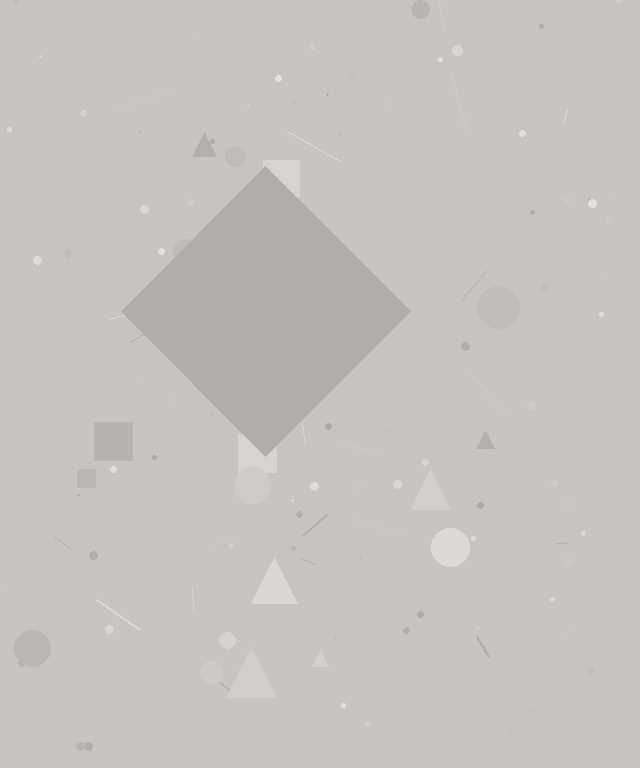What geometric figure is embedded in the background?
A diamond is embedded in the background.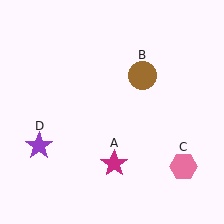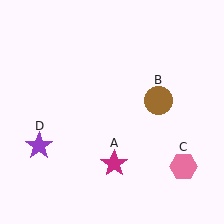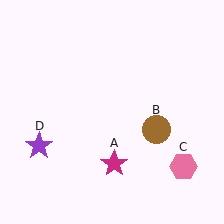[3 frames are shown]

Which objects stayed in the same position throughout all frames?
Magenta star (object A) and pink hexagon (object C) and purple star (object D) remained stationary.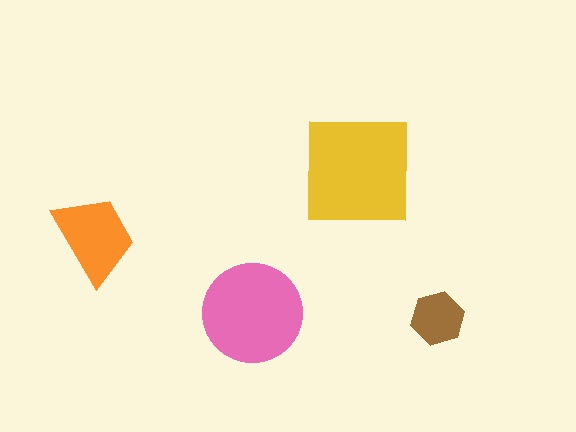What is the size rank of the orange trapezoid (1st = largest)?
3rd.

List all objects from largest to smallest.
The yellow square, the pink circle, the orange trapezoid, the brown hexagon.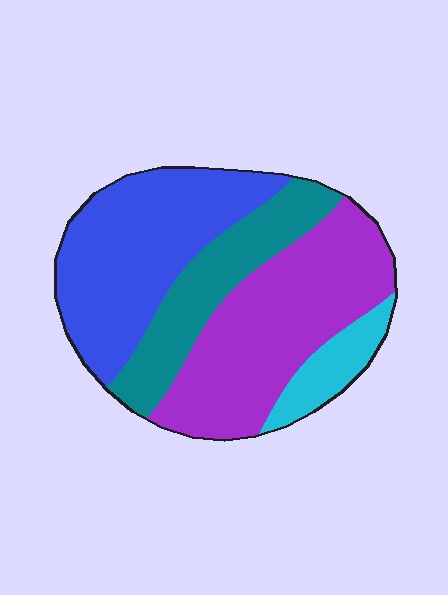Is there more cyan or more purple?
Purple.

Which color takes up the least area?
Cyan, at roughly 10%.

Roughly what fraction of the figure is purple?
Purple takes up about three eighths (3/8) of the figure.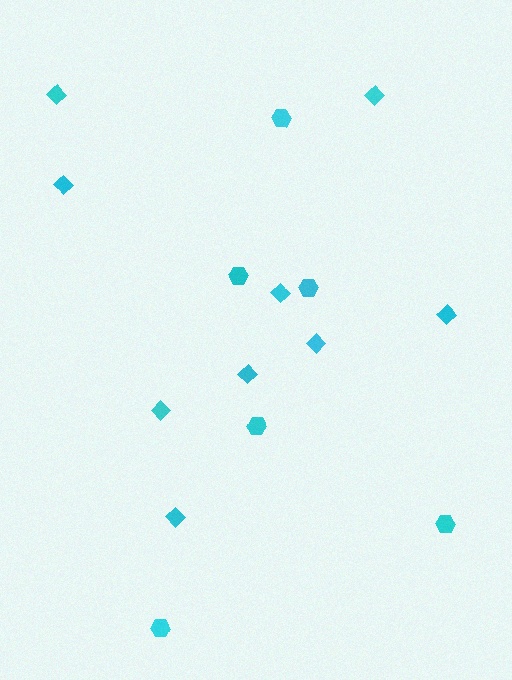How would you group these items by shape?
There are 2 groups: one group of hexagons (6) and one group of diamonds (9).